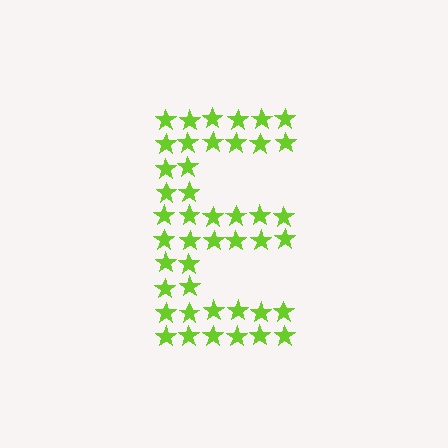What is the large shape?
The large shape is the letter E.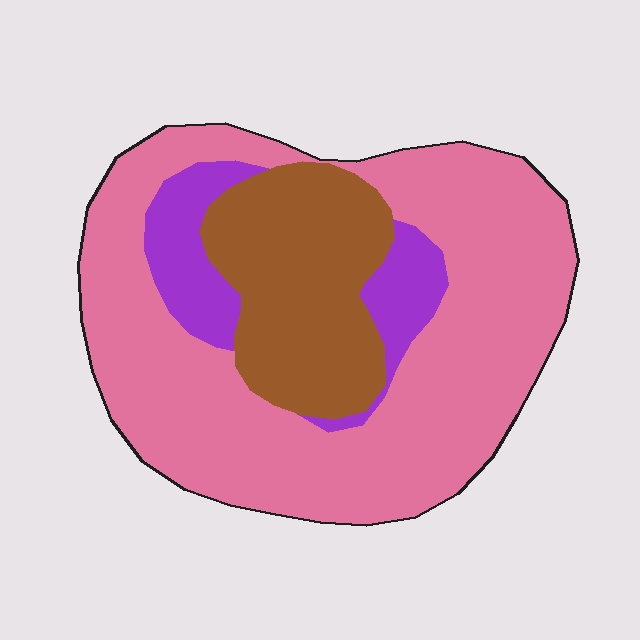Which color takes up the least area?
Purple, at roughly 15%.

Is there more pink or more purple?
Pink.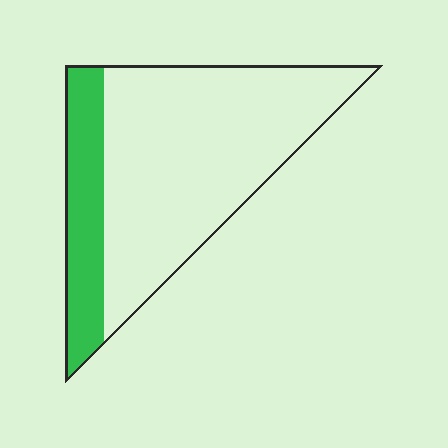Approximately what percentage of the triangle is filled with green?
Approximately 25%.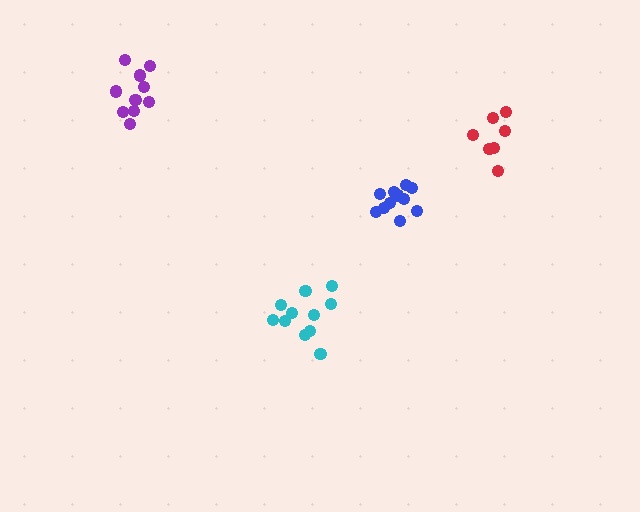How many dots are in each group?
Group 1: 11 dots, Group 2: 10 dots, Group 3: 11 dots, Group 4: 7 dots (39 total).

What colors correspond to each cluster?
The clusters are colored: blue, purple, cyan, red.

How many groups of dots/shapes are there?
There are 4 groups.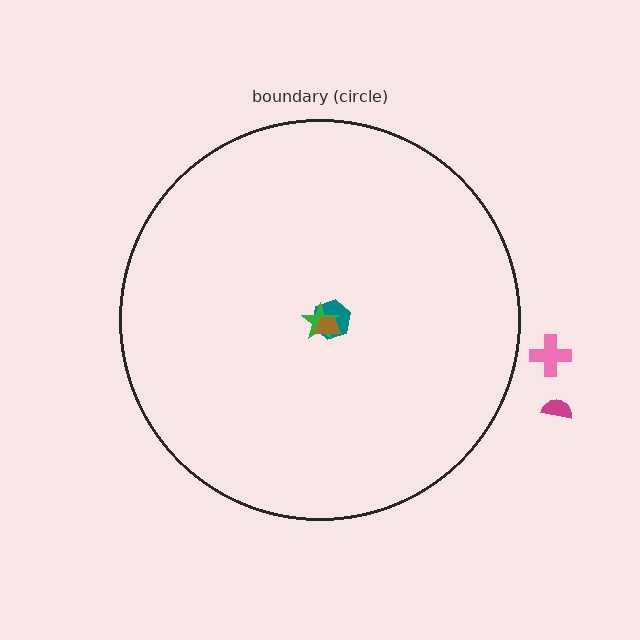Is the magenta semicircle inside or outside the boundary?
Outside.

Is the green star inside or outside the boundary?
Inside.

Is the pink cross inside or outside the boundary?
Outside.